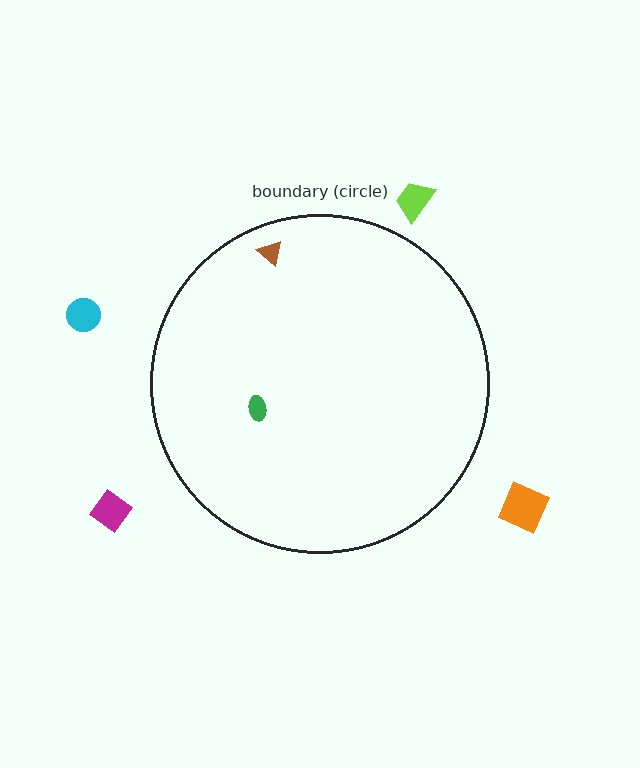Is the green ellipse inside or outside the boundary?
Inside.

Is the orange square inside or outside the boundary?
Outside.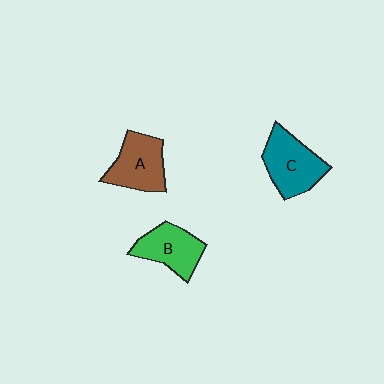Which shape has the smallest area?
Shape B (green).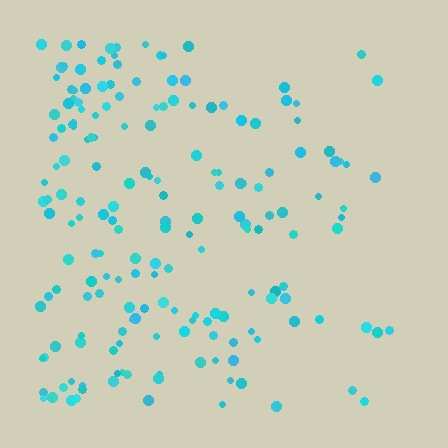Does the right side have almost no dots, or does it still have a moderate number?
Still a moderate number, just noticeably fewer than the left.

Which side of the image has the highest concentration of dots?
The left.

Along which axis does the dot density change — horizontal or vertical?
Horizontal.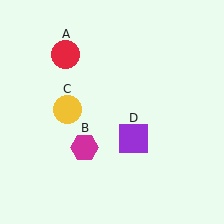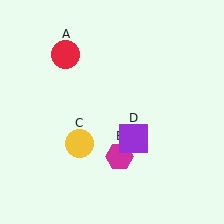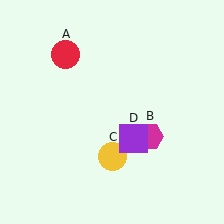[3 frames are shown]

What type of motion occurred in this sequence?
The magenta hexagon (object B), yellow circle (object C) rotated counterclockwise around the center of the scene.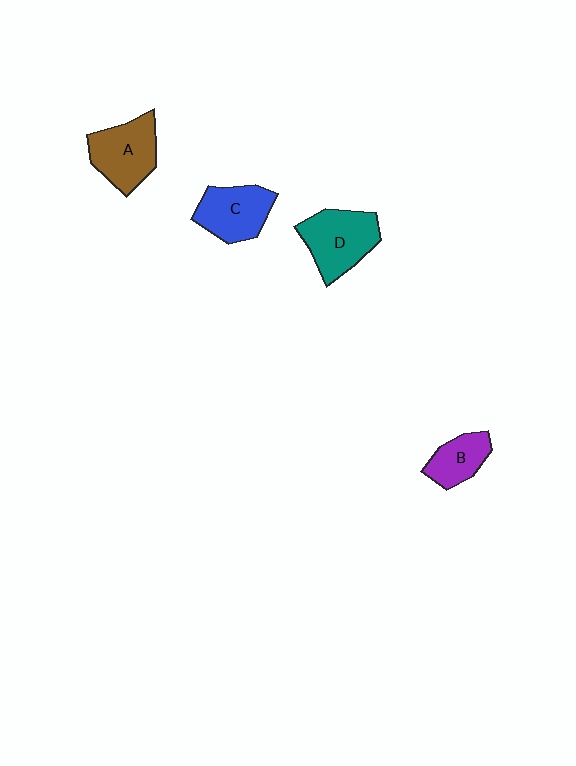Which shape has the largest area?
Shape D (teal).